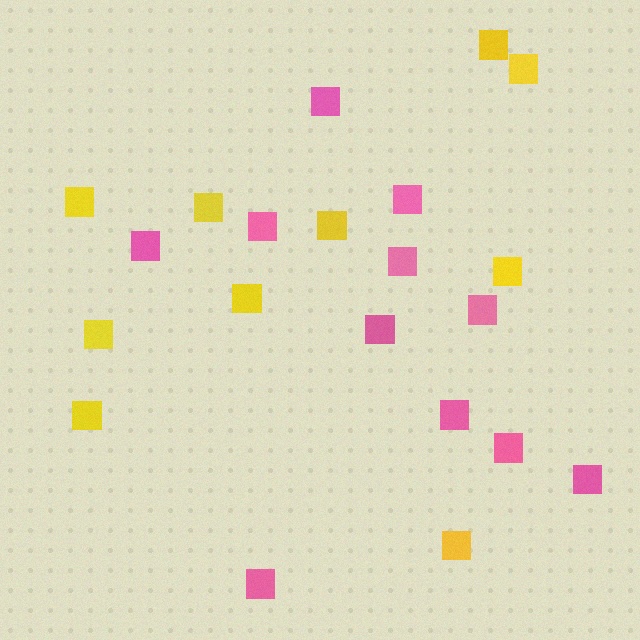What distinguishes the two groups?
There are 2 groups: one group of yellow squares (10) and one group of pink squares (11).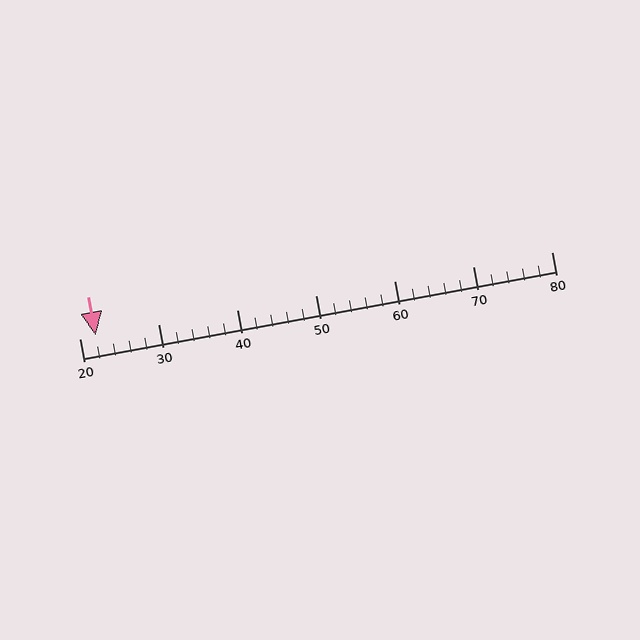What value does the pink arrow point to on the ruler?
The pink arrow points to approximately 22.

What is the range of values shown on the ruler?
The ruler shows values from 20 to 80.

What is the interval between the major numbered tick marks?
The major tick marks are spaced 10 units apart.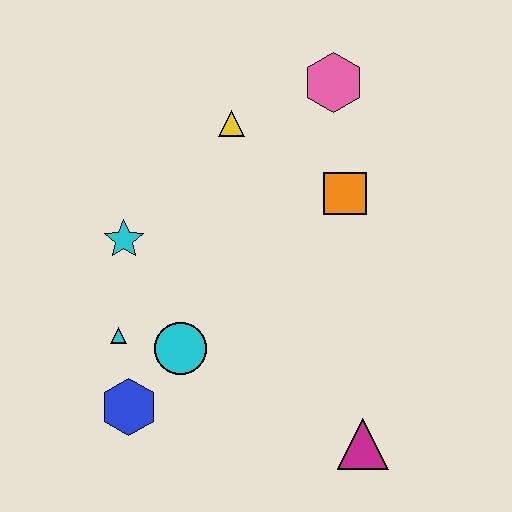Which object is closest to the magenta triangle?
The cyan circle is closest to the magenta triangle.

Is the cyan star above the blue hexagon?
Yes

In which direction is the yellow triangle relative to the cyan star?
The yellow triangle is above the cyan star.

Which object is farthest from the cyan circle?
The pink hexagon is farthest from the cyan circle.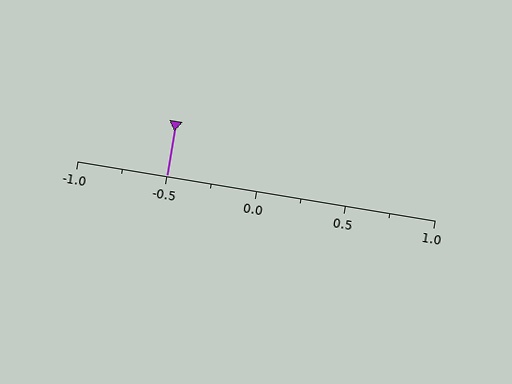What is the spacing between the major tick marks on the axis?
The major ticks are spaced 0.5 apart.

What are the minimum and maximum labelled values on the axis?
The axis runs from -1.0 to 1.0.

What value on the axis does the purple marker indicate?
The marker indicates approximately -0.5.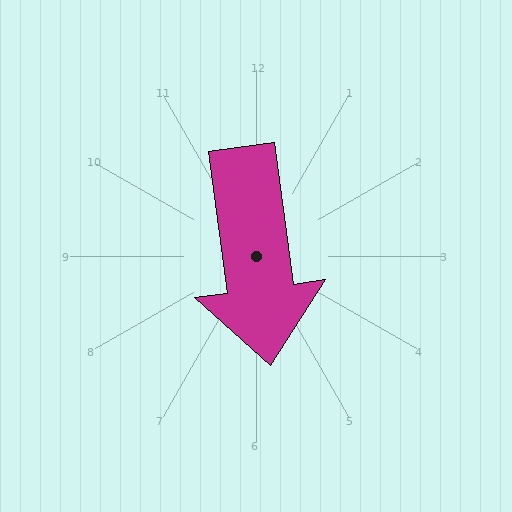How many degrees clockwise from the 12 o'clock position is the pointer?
Approximately 172 degrees.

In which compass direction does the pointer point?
South.